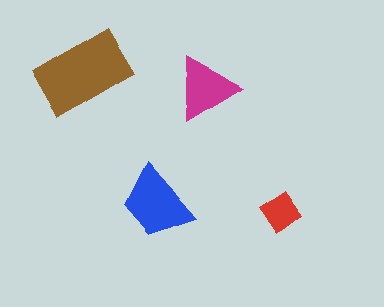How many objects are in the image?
There are 4 objects in the image.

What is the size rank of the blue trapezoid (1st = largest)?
2nd.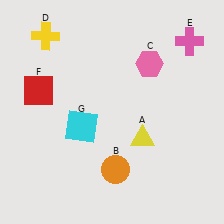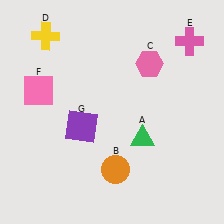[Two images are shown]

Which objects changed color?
A changed from yellow to green. F changed from red to pink. G changed from cyan to purple.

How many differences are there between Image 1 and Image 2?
There are 3 differences between the two images.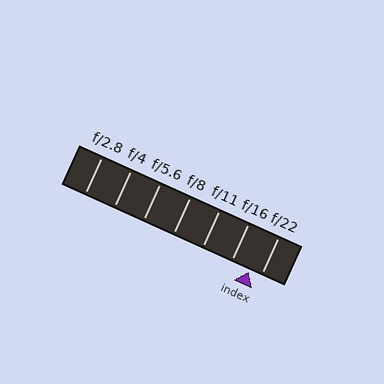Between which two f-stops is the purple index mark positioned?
The index mark is between f/16 and f/22.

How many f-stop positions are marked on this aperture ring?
There are 7 f-stop positions marked.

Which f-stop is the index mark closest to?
The index mark is closest to f/22.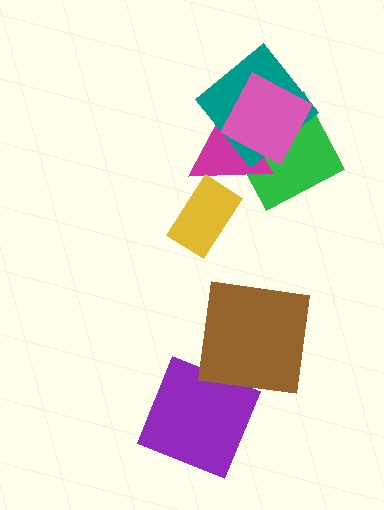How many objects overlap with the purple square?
0 objects overlap with the purple square.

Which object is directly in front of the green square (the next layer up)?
The magenta triangle is directly in front of the green square.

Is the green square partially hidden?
Yes, it is partially covered by another shape.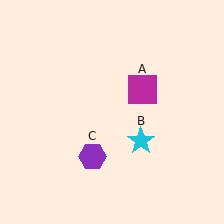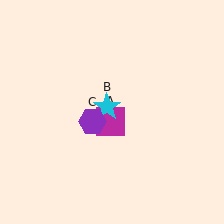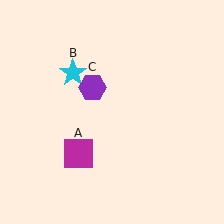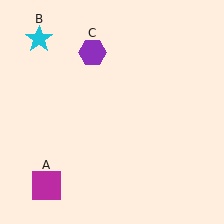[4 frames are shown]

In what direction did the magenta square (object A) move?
The magenta square (object A) moved down and to the left.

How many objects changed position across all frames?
3 objects changed position: magenta square (object A), cyan star (object B), purple hexagon (object C).